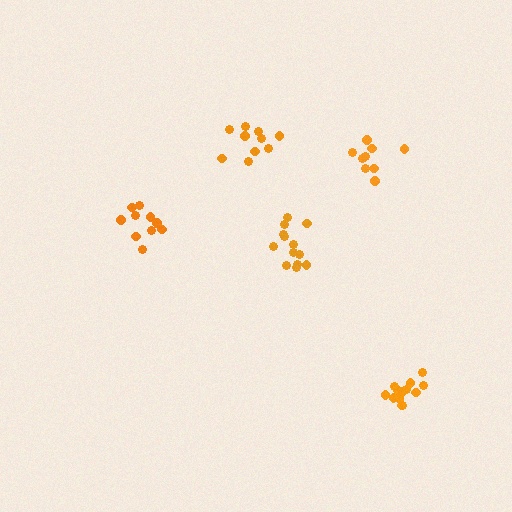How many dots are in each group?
Group 1: 9 dots, Group 2: 14 dots, Group 3: 10 dots, Group 4: 13 dots, Group 5: 10 dots (56 total).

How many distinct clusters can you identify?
There are 5 distinct clusters.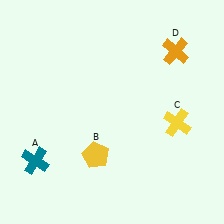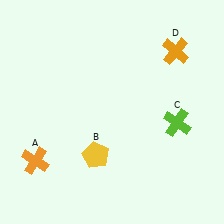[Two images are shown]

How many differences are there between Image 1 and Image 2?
There are 2 differences between the two images.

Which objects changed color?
A changed from teal to orange. C changed from yellow to lime.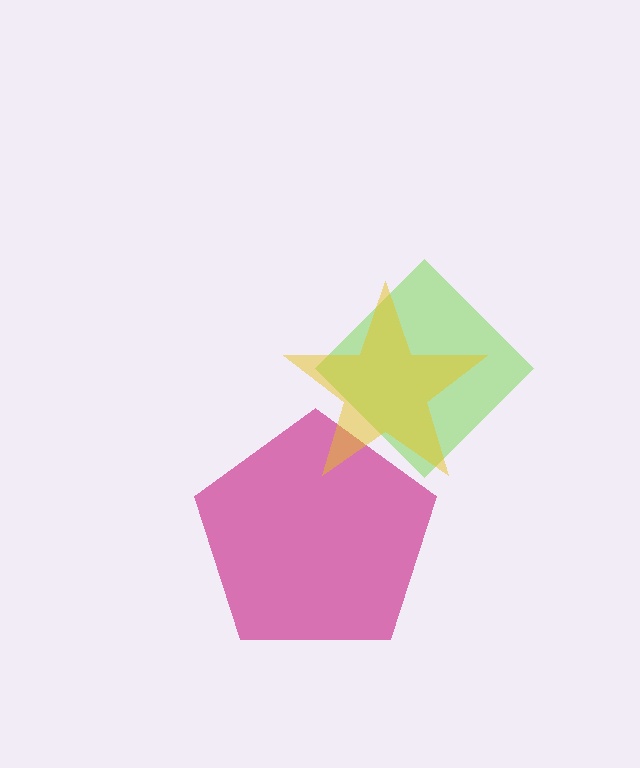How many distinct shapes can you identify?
There are 3 distinct shapes: a magenta pentagon, a lime diamond, a yellow star.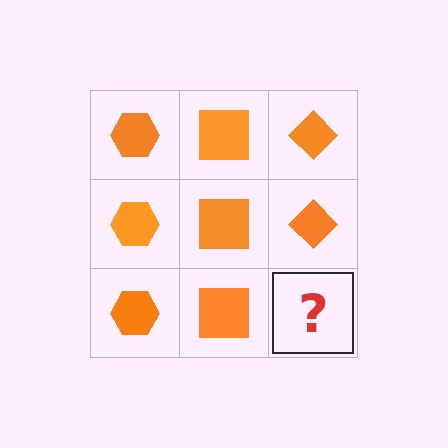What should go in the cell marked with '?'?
The missing cell should contain an orange diamond.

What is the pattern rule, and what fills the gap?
The rule is that each column has a consistent shape. The gap should be filled with an orange diamond.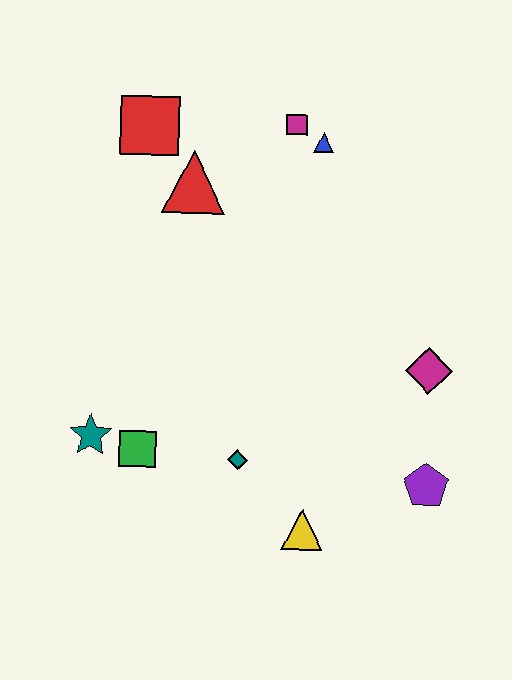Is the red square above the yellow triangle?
Yes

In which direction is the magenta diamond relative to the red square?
The magenta diamond is to the right of the red square.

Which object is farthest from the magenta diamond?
The red square is farthest from the magenta diamond.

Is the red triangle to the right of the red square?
Yes